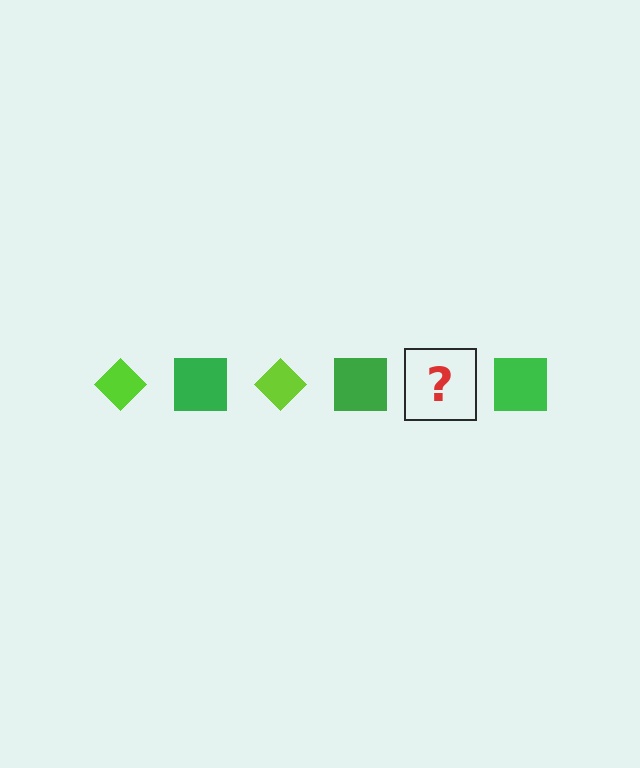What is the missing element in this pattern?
The missing element is a lime diamond.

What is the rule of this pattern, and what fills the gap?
The rule is that the pattern alternates between lime diamond and green square. The gap should be filled with a lime diamond.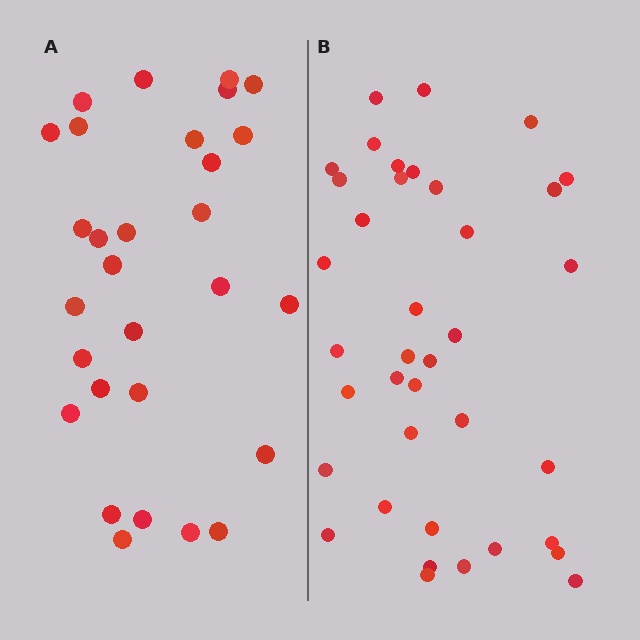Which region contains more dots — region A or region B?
Region B (the right region) has more dots.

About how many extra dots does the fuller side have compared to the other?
Region B has roughly 8 or so more dots than region A.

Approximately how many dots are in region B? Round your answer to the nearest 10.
About 40 dots. (The exact count is 38, which rounds to 40.)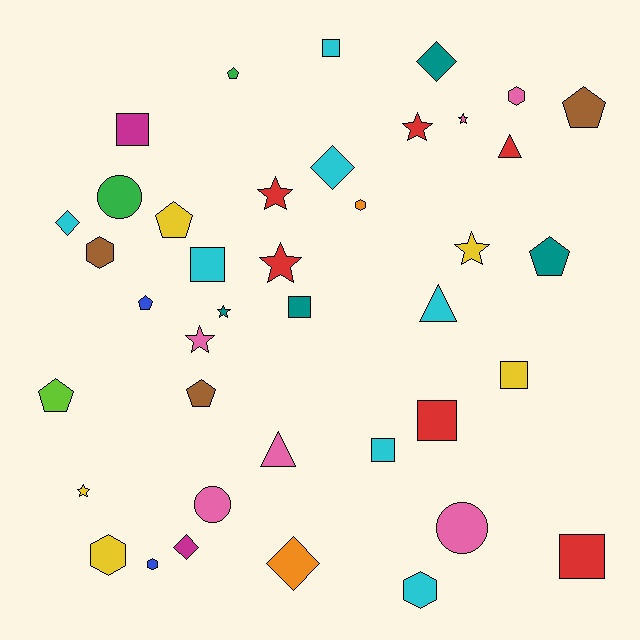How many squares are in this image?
There are 8 squares.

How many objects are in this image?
There are 40 objects.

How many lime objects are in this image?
There is 1 lime object.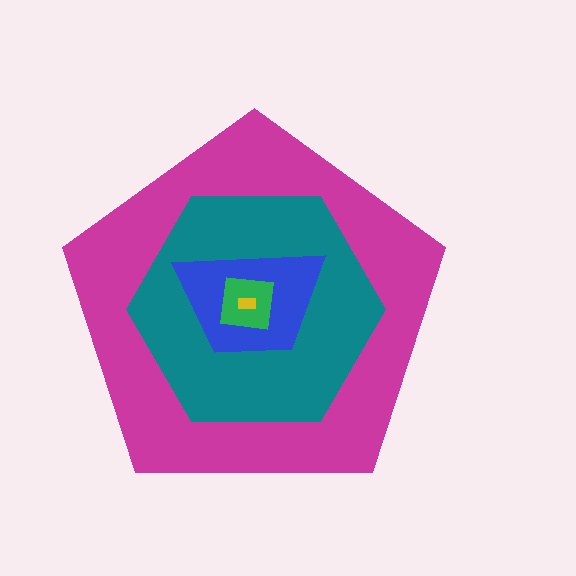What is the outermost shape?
The magenta pentagon.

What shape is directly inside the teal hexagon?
The blue trapezoid.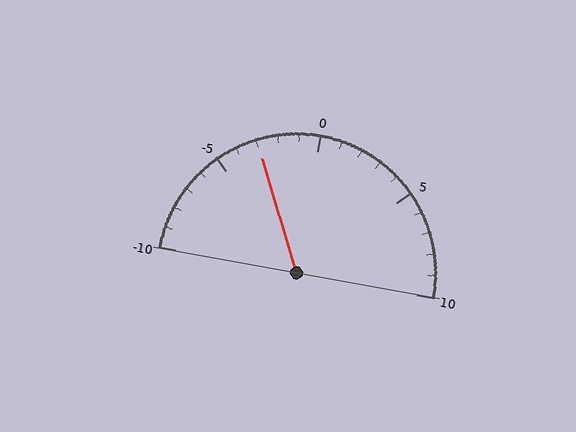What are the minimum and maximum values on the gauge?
The gauge ranges from -10 to 10.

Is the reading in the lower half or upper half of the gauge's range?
The reading is in the lower half of the range (-10 to 10).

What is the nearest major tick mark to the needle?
The nearest major tick mark is -5.